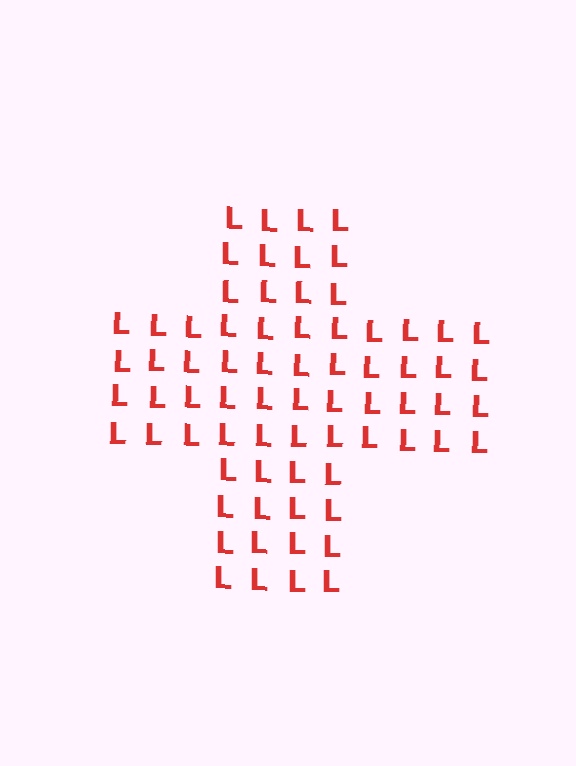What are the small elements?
The small elements are letter L's.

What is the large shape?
The large shape is a cross.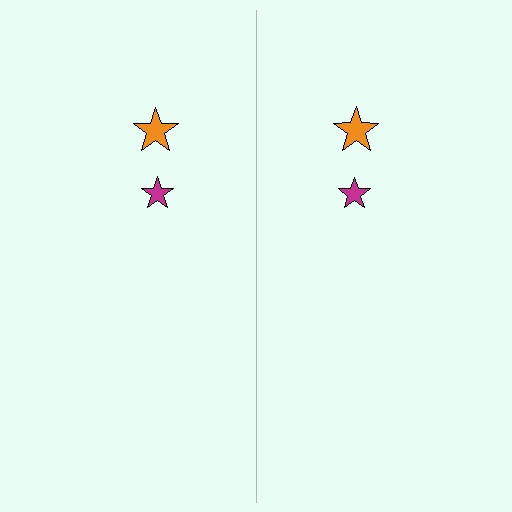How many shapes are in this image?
There are 4 shapes in this image.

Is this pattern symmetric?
Yes, this pattern has bilateral (reflection) symmetry.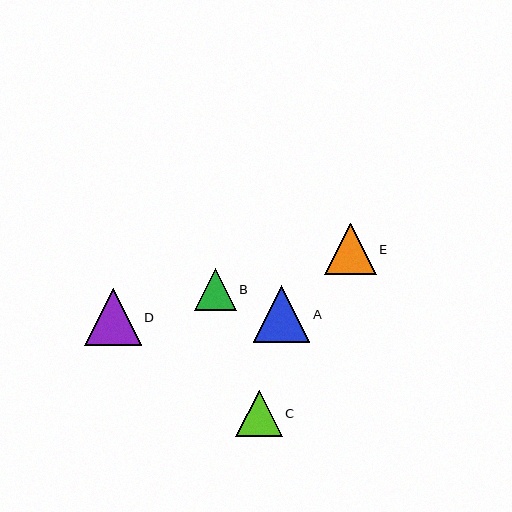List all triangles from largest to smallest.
From largest to smallest: D, A, E, C, B.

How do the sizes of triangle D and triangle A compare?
Triangle D and triangle A are approximately the same size.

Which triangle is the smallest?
Triangle B is the smallest with a size of approximately 42 pixels.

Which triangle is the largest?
Triangle D is the largest with a size of approximately 57 pixels.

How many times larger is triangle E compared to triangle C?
Triangle E is approximately 1.1 times the size of triangle C.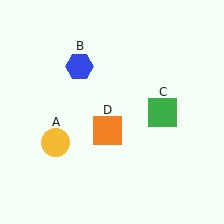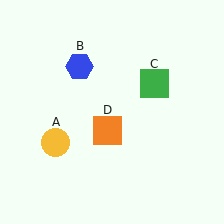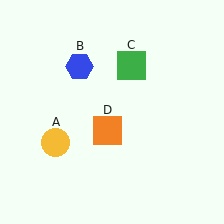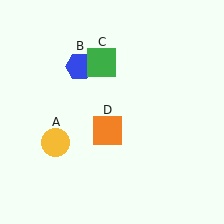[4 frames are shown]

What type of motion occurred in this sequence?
The green square (object C) rotated counterclockwise around the center of the scene.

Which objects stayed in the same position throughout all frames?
Yellow circle (object A) and blue hexagon (object B) and orange square (object D) remained stationary.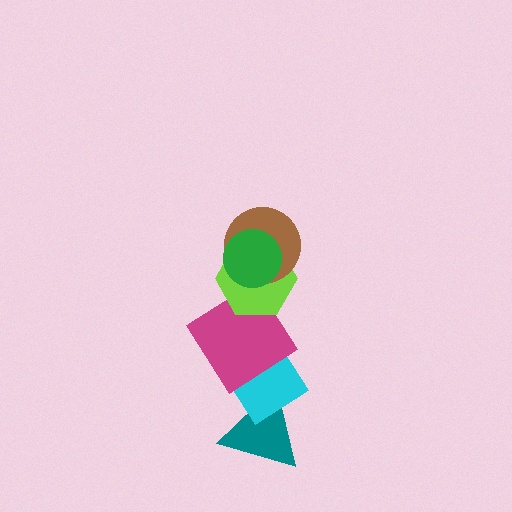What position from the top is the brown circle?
The brown circle is 2nd from the top.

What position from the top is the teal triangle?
The teal triangle is 6th from the top.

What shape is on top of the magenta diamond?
The lime hexagon is on top of the magenta diamond.